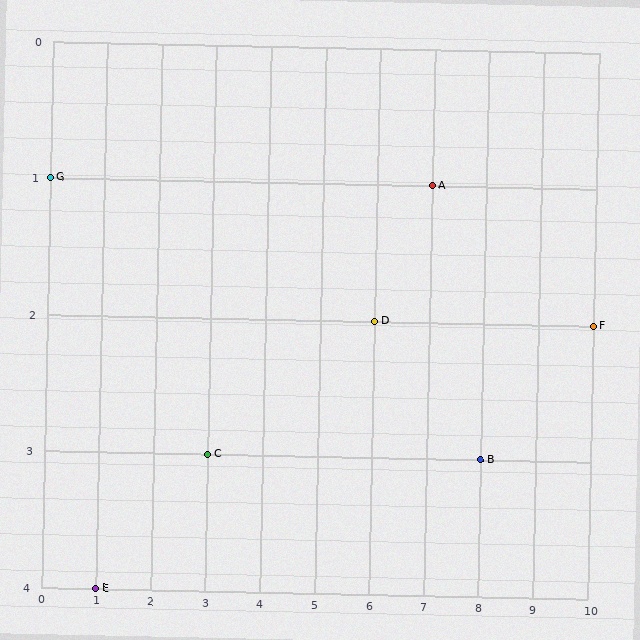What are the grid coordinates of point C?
Point C is at grid coordinates (3, 3).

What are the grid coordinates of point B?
Point B is at grid coordinates (8, 3).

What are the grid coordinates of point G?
Point G is at grid coordinates (0, 1).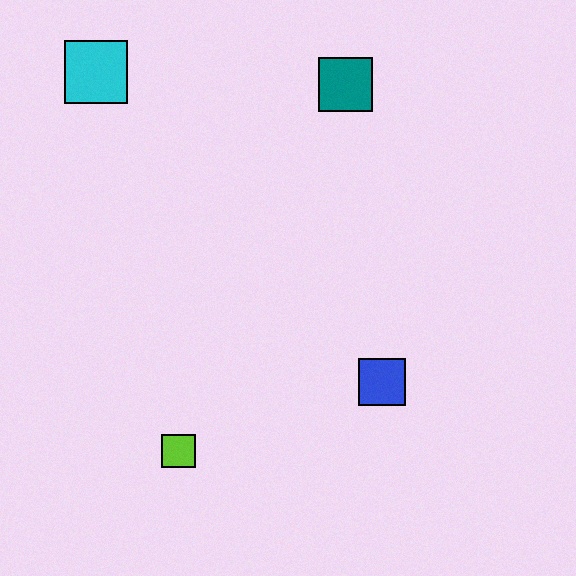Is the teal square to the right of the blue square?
No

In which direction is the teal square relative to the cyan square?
The teal square is to the right of the cyan square.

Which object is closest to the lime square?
The blue square is closest to the lime square.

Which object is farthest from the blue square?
The cyan square is farthest from the blue square.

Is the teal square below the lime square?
No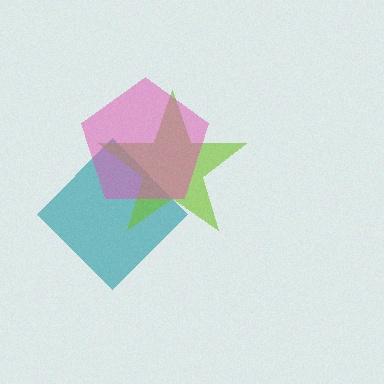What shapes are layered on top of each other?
The layered shapes are: a teal diamond, a lime star, a pink pentagon.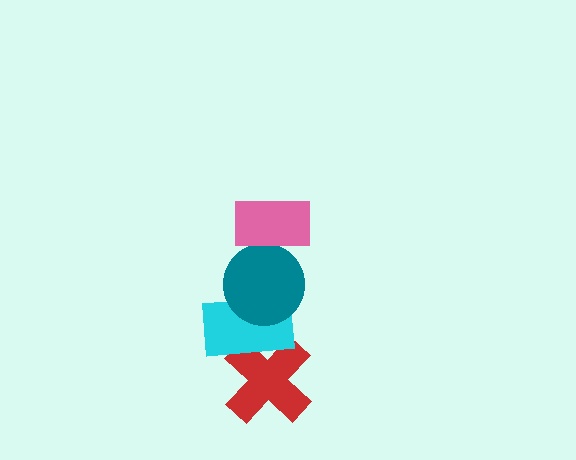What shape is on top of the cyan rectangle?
The teal circle is on top of the cyan rectangle.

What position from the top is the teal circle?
The teal circle is 2nd from the top.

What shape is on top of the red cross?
The cyan rectangle is on top of the red cross.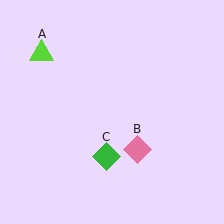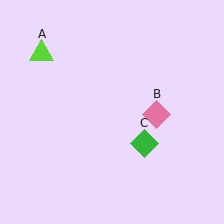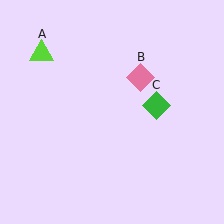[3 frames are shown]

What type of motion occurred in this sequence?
The pink diamond (object B), green diamond (object C) rotated counterclockwise around the center of the scene.